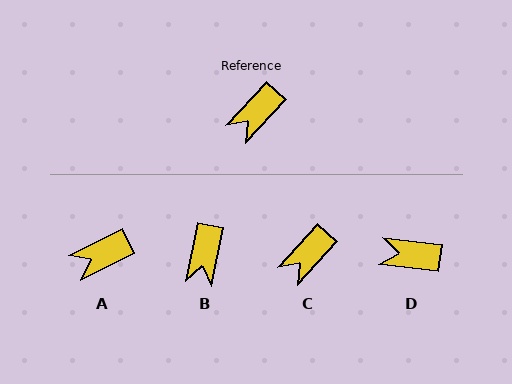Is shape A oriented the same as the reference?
No, it is off by about 21 degrees.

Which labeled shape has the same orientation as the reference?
C.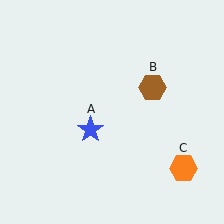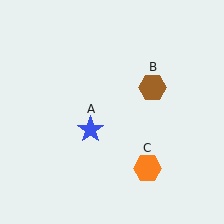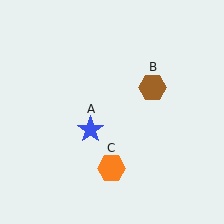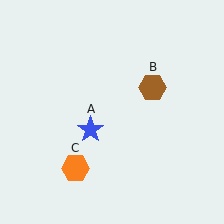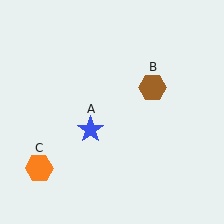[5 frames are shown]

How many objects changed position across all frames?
1 object changed position: orange hexagon (object C).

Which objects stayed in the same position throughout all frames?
Blue star (object A) and brown hexagon (object B) remained stationary.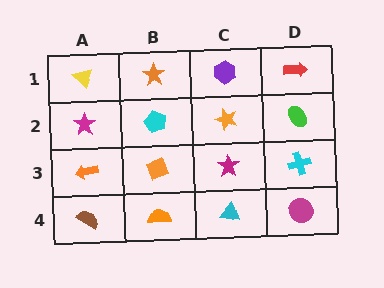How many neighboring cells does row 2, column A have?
3.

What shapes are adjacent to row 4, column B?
An orange diamond (row 3, column B), a brown semicircle (row 4, column A), a cyan triangle (row 4, column C).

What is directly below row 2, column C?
A magenta star.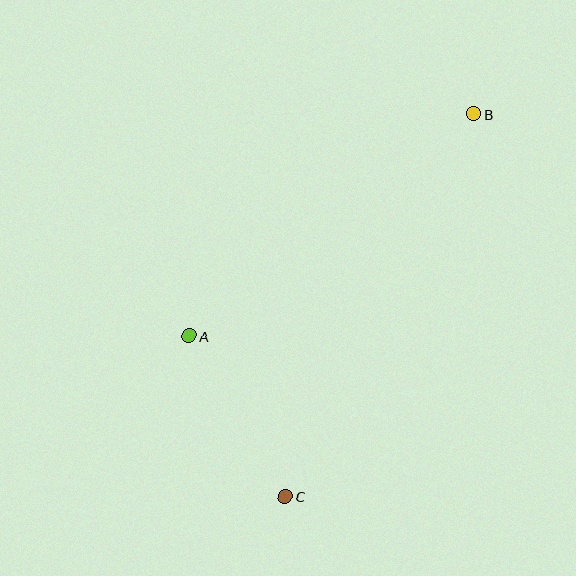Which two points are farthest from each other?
Points B and C are farthest from each other.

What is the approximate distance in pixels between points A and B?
The distance between A and B is approximately 361 pixels.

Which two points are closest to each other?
Points A and C are closest to each other.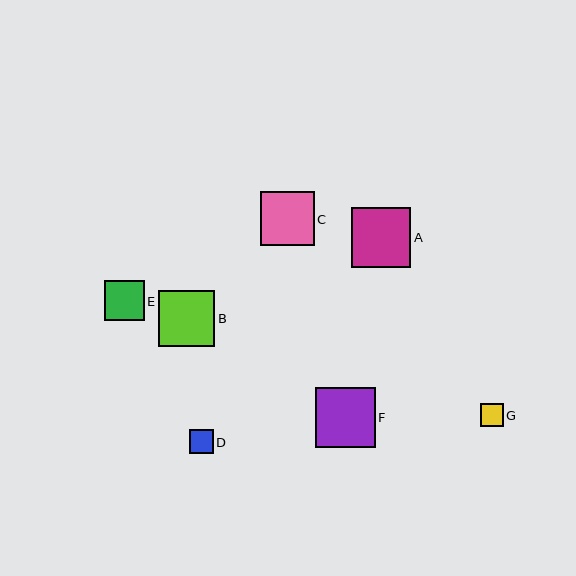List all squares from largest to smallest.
From largest to smallest: F, A, B, C, E, D, G.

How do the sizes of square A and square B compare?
Square A and square B are approximately the same size.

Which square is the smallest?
Square G is the smallest with a size of approximately 22 pixels.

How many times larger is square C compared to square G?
Square C is approximately 2.4 times the size of square G.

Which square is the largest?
Square F is the largest with a size of approximately 60 pixels.